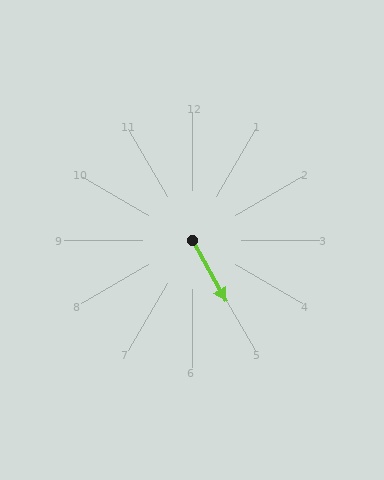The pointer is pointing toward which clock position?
Roughly 5 o'clock.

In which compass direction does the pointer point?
Southeast.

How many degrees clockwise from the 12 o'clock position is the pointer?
Approximately 151 degrees.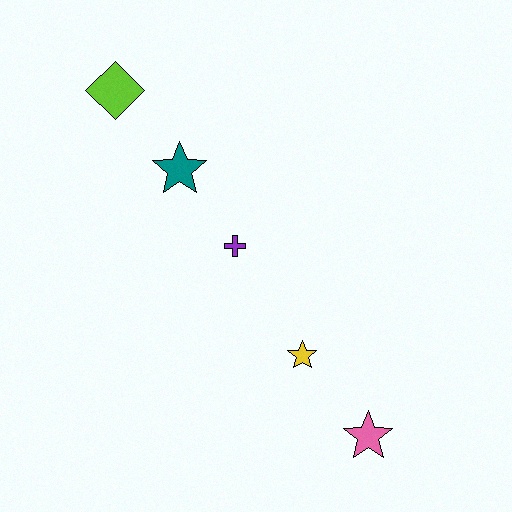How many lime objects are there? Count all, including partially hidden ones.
There is 1 lime object.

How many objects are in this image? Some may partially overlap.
There are 5 objects.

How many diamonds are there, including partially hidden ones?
There is 1 diamond.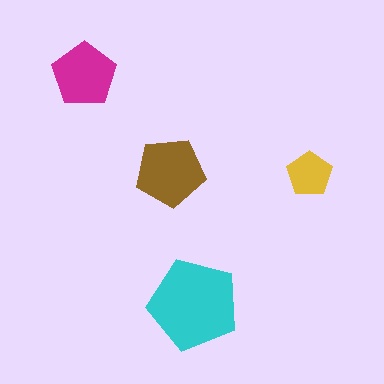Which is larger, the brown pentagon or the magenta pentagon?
The brown one.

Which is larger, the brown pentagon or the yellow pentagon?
The brown one.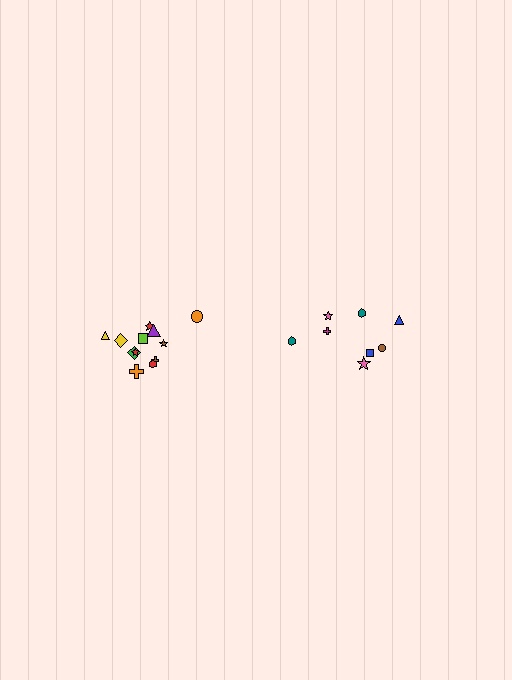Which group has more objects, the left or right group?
The left group.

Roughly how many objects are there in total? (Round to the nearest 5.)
Roughly 20 objects in total.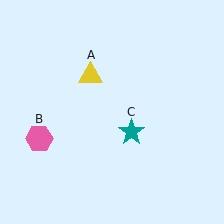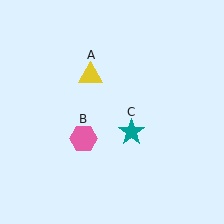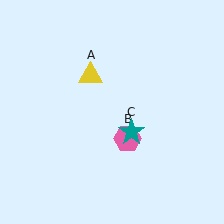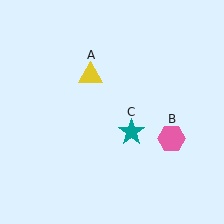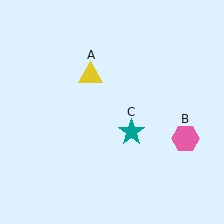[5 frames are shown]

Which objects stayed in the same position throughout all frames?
Yellow triangle (object A) and teal star (object C) remained stationary.